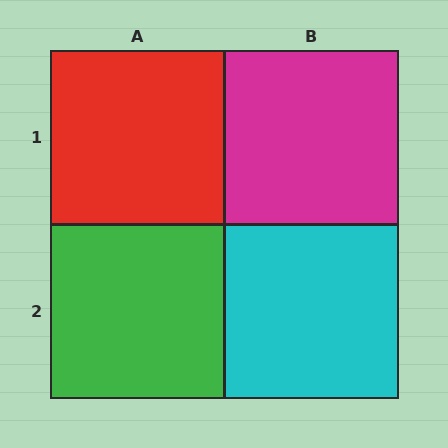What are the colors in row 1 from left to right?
Red, magenta.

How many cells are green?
1 cell is green.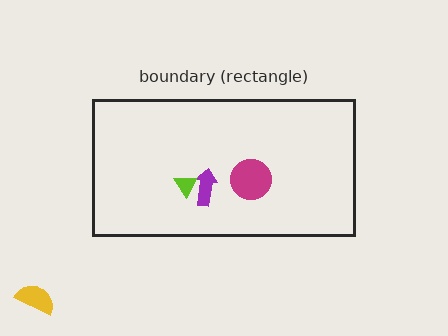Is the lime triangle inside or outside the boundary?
Inside.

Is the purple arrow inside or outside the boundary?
Inside.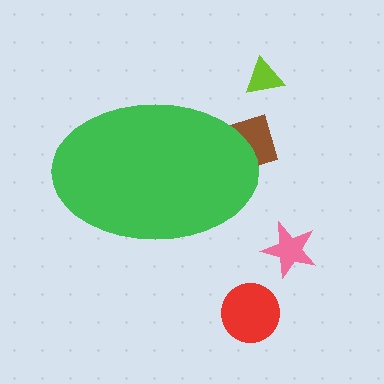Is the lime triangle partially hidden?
No, the lime triangle is fully visible.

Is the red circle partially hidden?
No, the red circle is fully visible.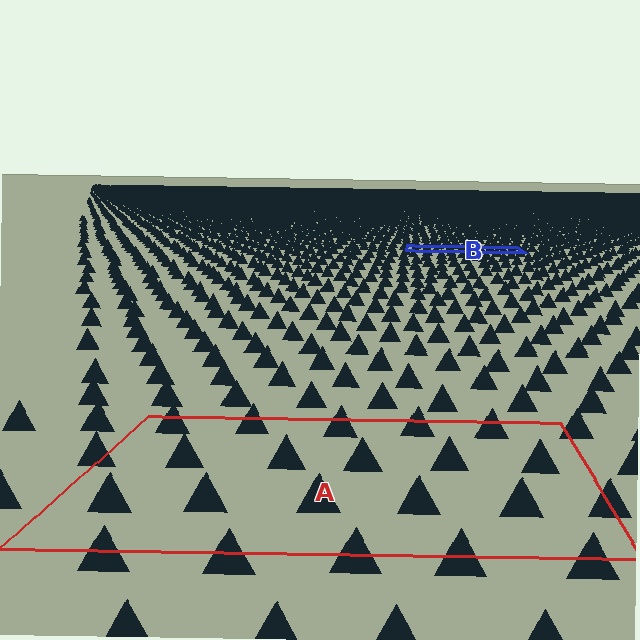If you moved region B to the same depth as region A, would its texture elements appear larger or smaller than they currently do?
They would appear larger. At a closer depth, the same texture elements are projected at a bigger on-screen size.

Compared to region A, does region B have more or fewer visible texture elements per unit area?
Region B has more texture elements per unit area — they are packed more densely because it is farther away.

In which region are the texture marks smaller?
The texture marks are smaller in region B, because it is farther away.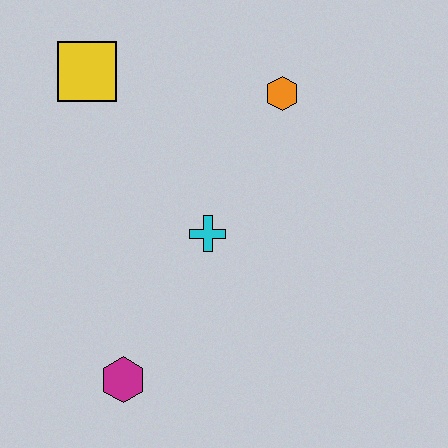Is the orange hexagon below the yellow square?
Yes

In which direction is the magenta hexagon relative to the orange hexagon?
The magenta hexagon is below the orange hexagon.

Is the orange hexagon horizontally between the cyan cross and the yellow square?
No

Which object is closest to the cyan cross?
The orange hexagon is closest to the cyan cross.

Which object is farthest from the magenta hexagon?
The orange hexagon is farthest from the magenta hexagon.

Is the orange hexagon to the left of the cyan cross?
No